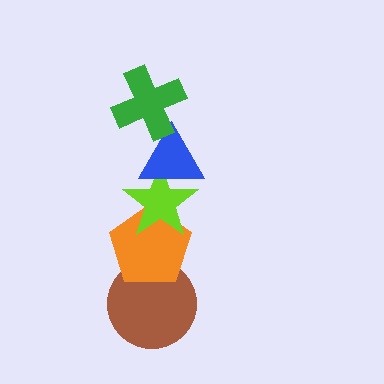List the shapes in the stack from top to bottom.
From top to bottom: the green cross, the blue triangle, the lime star, the orange pentagon, the brown circle.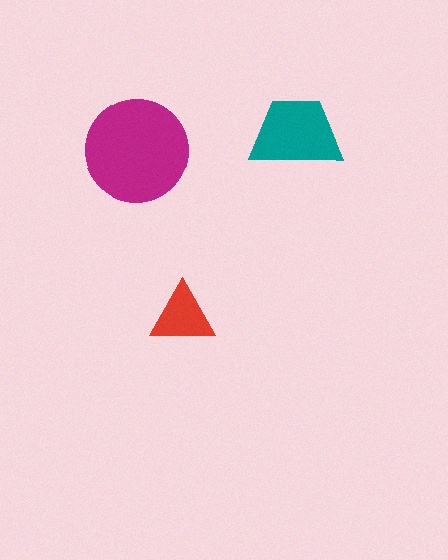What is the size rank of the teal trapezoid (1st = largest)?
2nd.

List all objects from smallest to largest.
The red triangle, the teal trapezoid, the magenta circle.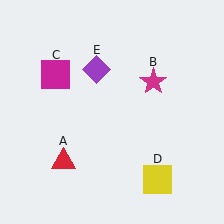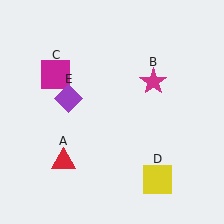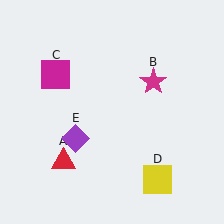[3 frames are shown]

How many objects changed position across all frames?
1 object changed position: purple diamond (object E).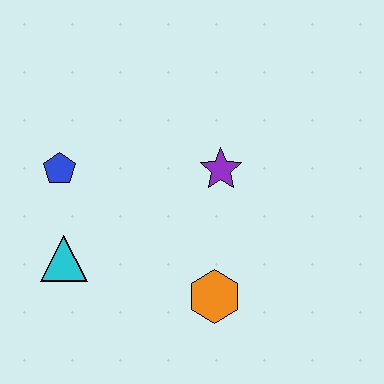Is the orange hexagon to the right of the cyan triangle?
Yes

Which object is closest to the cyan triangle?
The blue pentagon is closest to the cyan triangle.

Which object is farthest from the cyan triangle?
The purple star is farthest from the cyan triangle.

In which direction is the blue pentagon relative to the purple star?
The blue pentagon is to the left of the purple star.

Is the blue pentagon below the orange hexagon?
No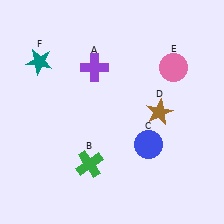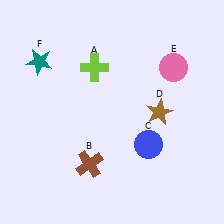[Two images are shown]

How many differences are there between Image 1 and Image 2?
There are 2 differences between the two images.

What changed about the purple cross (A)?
In Image 1, A is purple. In Image 2, it changed to lime.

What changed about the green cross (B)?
In Image 1, B is green. In Image 2, it changed to brown.